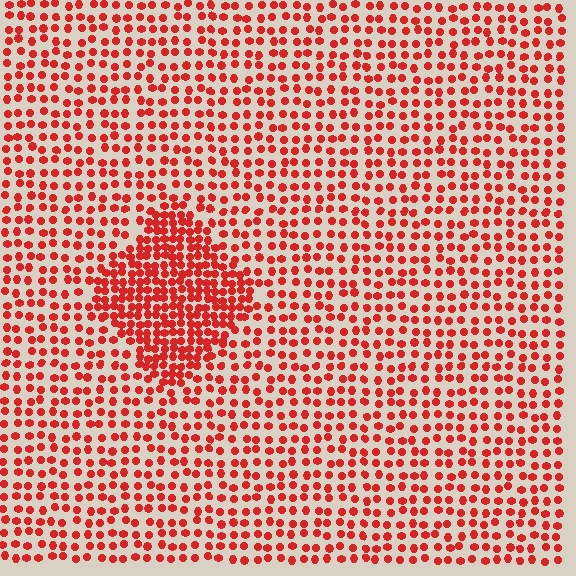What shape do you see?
I see a diamond.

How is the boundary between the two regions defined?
The boundary is defined by a change in element density (approximately 2.0x ratio). All elements are the same color, size, and shape.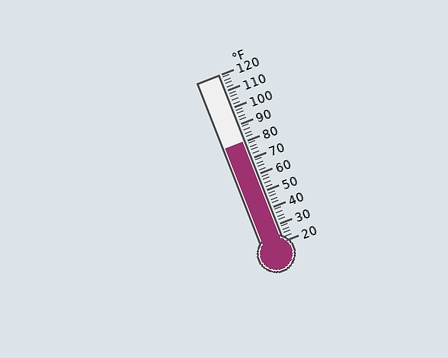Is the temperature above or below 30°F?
The temperature is above 30°F.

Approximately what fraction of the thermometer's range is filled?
The thermometer is filled to approximately 60% of its range.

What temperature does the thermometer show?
The thermometer shows approximately 80°F.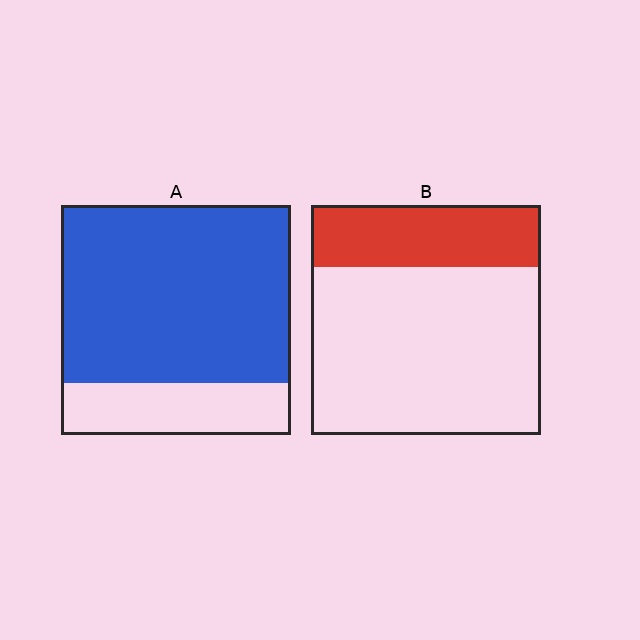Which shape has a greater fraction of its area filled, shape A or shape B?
Shape A.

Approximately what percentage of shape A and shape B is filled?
A is approximately 75% and B is approximately 25%.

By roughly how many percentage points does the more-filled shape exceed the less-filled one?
By roughly 50 percentage points (A over B).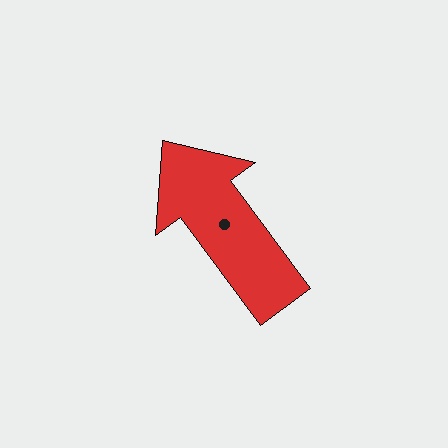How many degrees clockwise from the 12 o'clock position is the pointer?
Approximately 324 degrees.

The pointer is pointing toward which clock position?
Roughly 11 o'clock.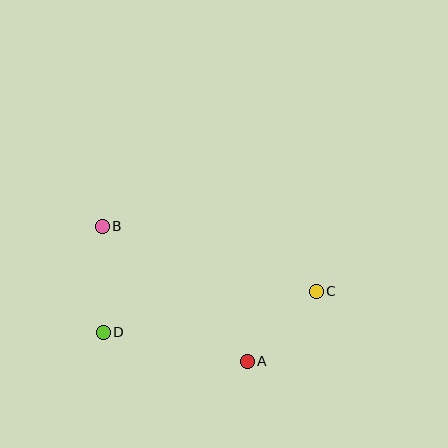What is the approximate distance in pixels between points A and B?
The distance between A and B is approximately 198 pixels.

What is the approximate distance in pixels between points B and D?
The distance between B and D is approximately 106 pixels.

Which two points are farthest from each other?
Points B and C are farthest from each other.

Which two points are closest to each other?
Points A and C are closest to each other.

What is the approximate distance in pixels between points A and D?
The distance between A and D is approximately 147 pixels.